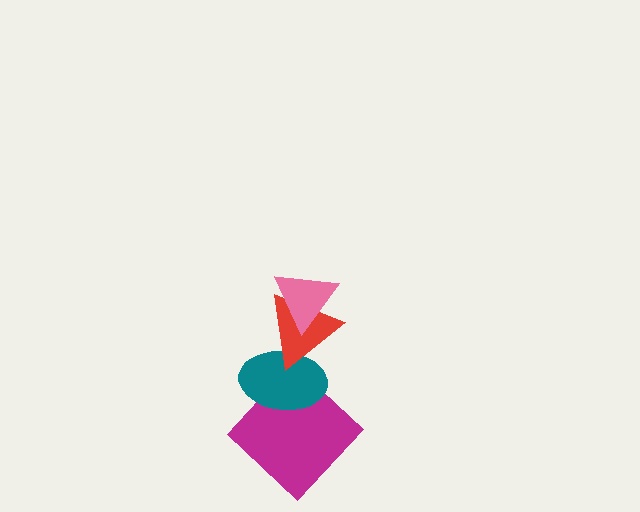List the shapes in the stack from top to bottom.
From top to bottom: the pink triangle, the red triangle, the teal ellipse, the magenta diamond.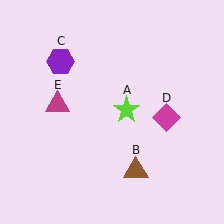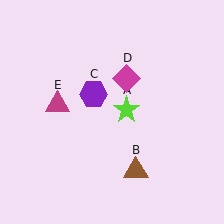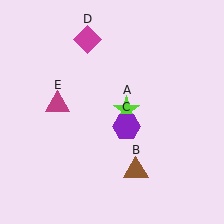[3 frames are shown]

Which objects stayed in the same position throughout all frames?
Lime star (object A) and brown triangle (object B) and magenta triangle (object E) remained stationary.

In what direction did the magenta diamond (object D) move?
The magenta diamond (object D) moved up and to the left.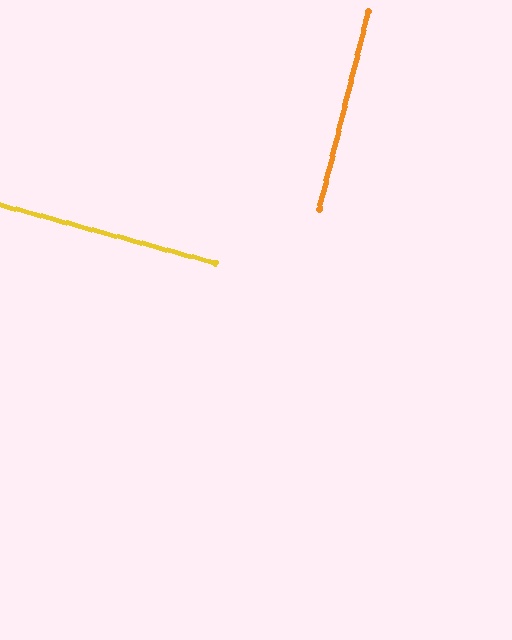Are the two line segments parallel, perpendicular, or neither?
Perpendicular — they meet at approximately 89°.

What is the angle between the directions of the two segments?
Approximately 89 degrees.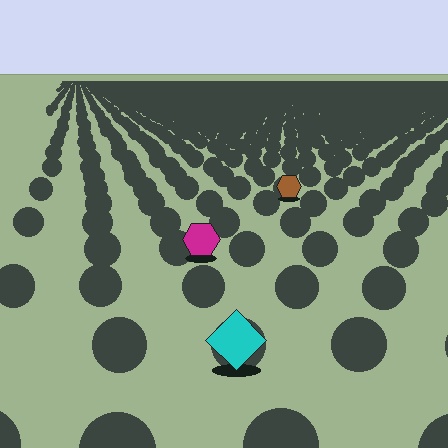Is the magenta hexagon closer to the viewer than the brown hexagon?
Yes. The magenta hexagon is closer — you can tell from the texture gradient: the ground texture is coarser near it.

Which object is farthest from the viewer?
The brown hexagon is farthest from the viewer. It appears smaller and the ground texture around it is denser.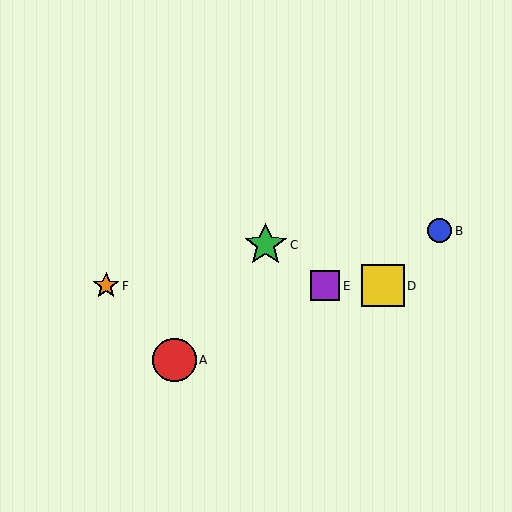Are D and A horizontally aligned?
No, D is at y≈286 and A is at y≈360.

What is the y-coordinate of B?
Object B is at y≈231.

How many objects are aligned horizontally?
3 objects (D, E, F) are aligned horizontally.